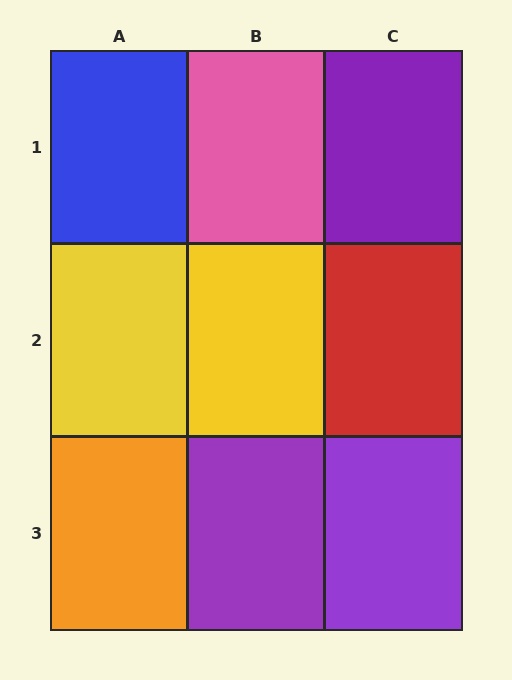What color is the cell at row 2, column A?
Yellow.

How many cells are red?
1 cell is red.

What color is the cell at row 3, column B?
Purple.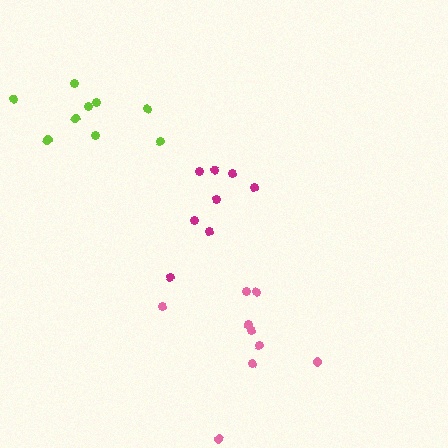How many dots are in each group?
Group 1: 9 dots, Group 2: 8 dots, Group 3: 9 dots (26 total).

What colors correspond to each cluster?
The clusters are colored: lime, magenta, pink.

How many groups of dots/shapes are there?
There are 3 groups.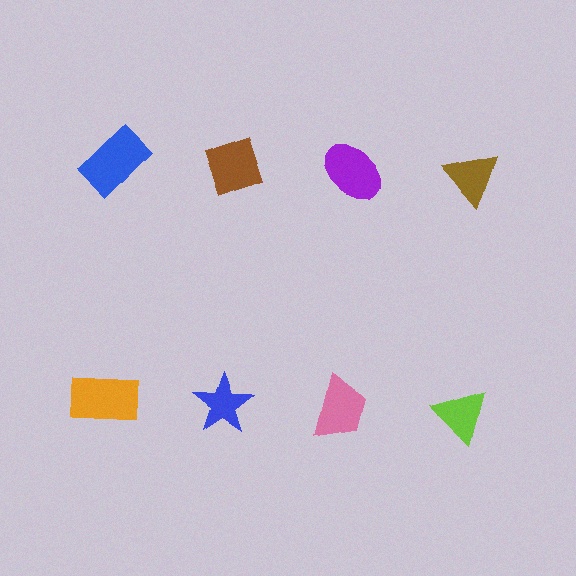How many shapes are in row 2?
4 shapes.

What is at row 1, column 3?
A purple ellipse.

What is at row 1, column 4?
A brown triangle.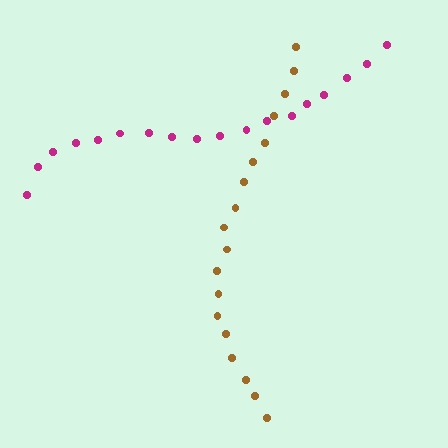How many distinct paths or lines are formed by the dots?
There are 2 distinct paths.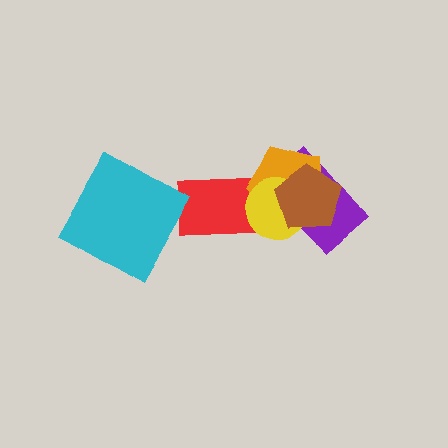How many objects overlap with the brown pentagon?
3 objects overlap with the brown pentagon.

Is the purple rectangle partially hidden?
Yes, it is partially covered by another shape.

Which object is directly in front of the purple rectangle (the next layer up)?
The orange pentagon is directly in front of the purple rectangle.